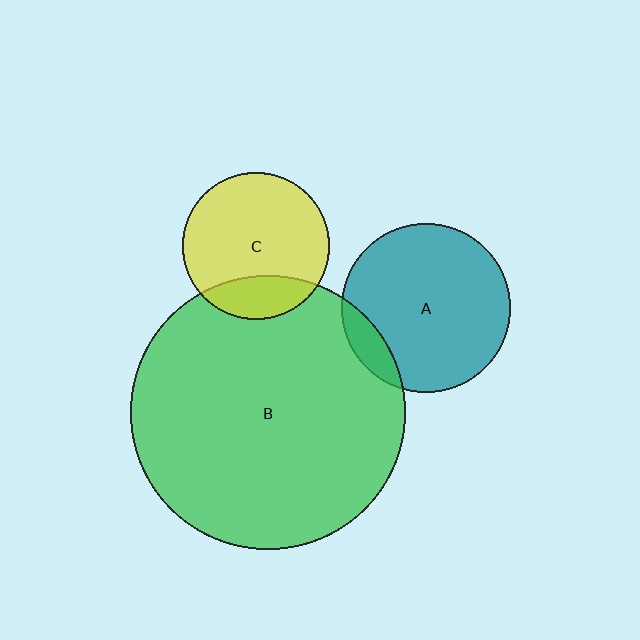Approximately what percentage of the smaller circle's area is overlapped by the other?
Approximately 20%.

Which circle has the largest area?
Circle B (green).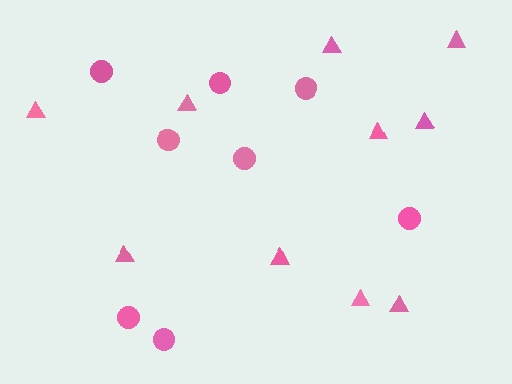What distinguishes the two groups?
There are 2 groups: one group of circles (8) and one group of triangles (10).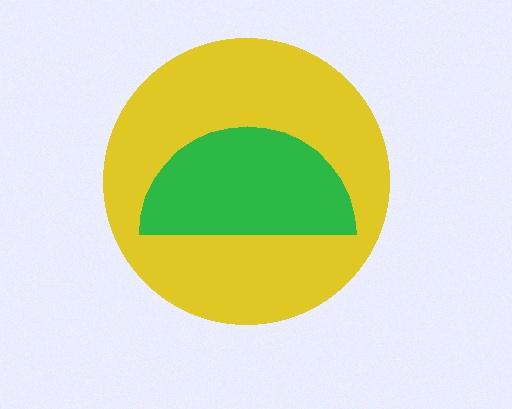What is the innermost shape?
The green semicircle.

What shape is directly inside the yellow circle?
The green semicircle.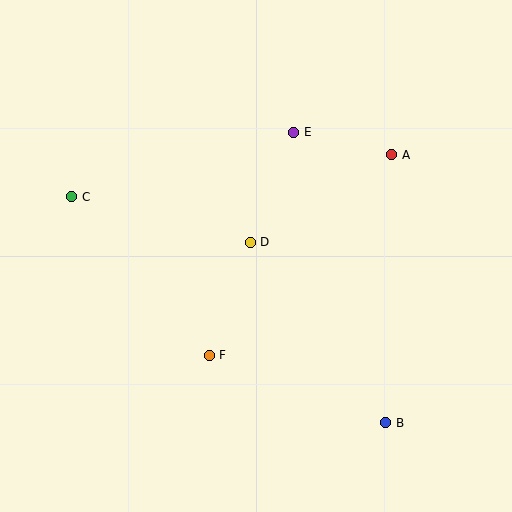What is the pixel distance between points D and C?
The distance between D and C is 184 pixels.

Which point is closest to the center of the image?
Point D at (250, 242) is closest to the center.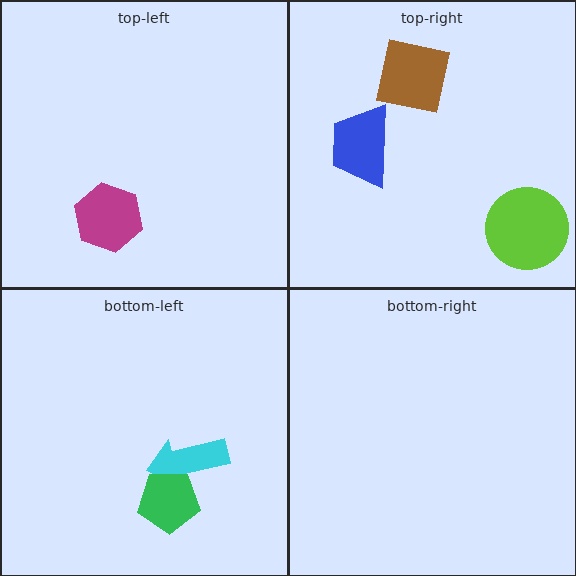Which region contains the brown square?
The top-right region.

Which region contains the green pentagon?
The bottom-left region.